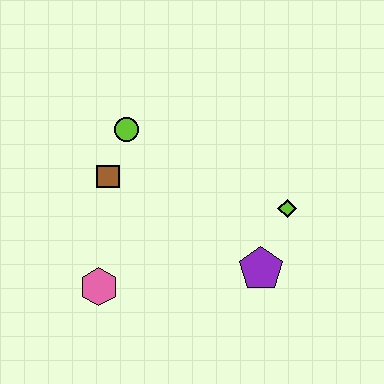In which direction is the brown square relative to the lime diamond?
The brown square is to the left of the lime diamond.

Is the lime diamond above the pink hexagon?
Yes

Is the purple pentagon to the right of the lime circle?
Yes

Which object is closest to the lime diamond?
The purple pentagon is closest to the lime diamond.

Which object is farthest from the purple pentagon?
The lime circle is farthest from the purple pentagon.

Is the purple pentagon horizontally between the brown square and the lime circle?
No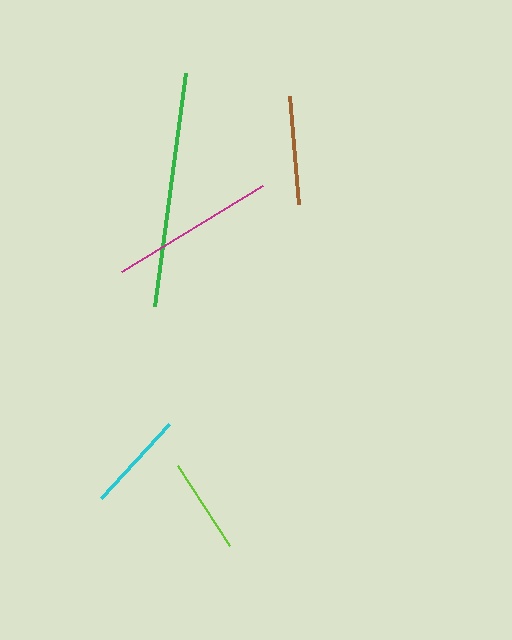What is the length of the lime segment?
The lime segment is approximately 95 pixels long.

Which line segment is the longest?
The green line is the longest at approximately 236 pixels.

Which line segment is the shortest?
The lime line is the shortest at approximately 95 pixels.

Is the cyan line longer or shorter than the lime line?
The cyan line is longer than the lime line.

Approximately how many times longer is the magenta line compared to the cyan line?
The magenta line is approximately 1.7 times the length of the cyan line.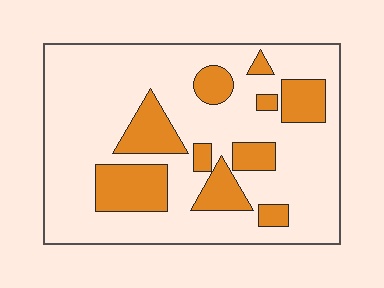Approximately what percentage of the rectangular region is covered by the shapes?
Approximately 25%.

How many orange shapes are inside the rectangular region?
10.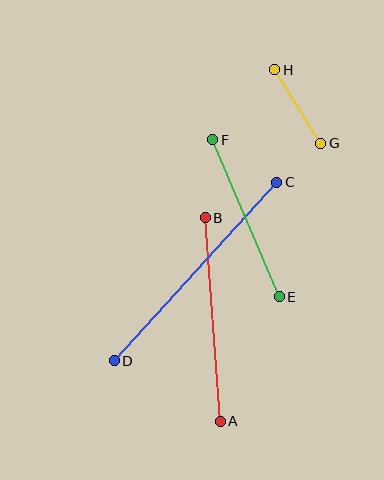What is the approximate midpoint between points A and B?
The midpoint is at approximately (213, 319) pixels.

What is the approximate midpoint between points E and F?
The midpoint is at approximately (246, 218) pixels.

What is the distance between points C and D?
The distance is approximately 241 pixels.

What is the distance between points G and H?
The distance is approximately 87 pixels.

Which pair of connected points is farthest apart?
Points C and D are farthest apart.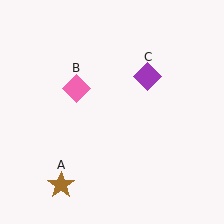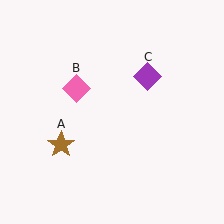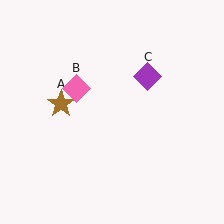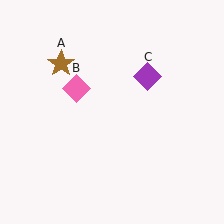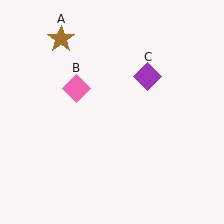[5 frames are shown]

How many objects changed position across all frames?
1 object changed position: brown star (object A).